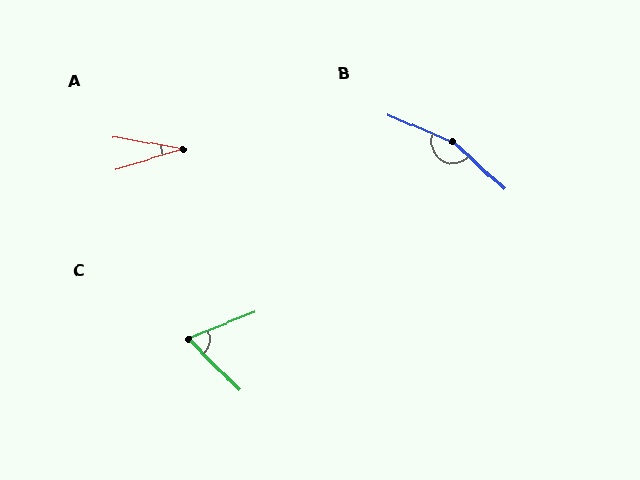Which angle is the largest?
B, at approximately 160 degrees.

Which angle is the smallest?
A, at approximately 27 degrees.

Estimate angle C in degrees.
Approximately 67 degrees.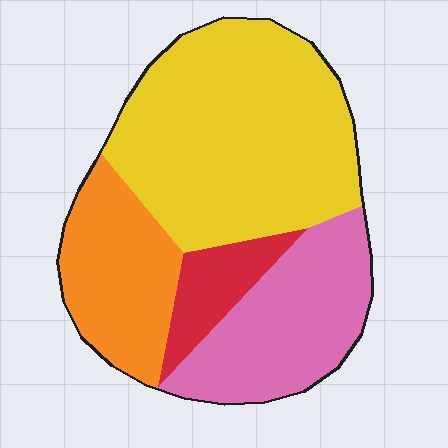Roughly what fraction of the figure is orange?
Orange covers about 20% of the figure.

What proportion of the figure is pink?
Pink takes up about one quarter (1/4) of the figure.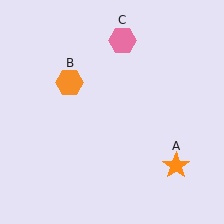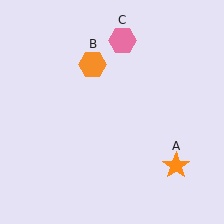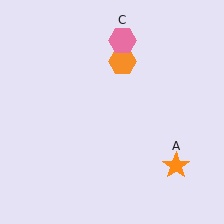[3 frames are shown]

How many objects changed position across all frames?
1 object changed position: orange hexagon (object B).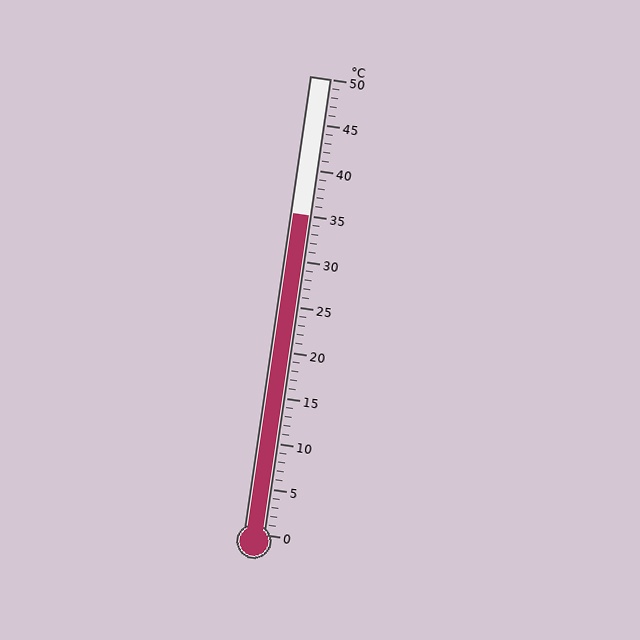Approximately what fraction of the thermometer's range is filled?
The thermometer is filled to approximately 70% of its range.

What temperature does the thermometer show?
The thermometer shows approximately 35°C.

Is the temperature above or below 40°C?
The temperature is below 40°C.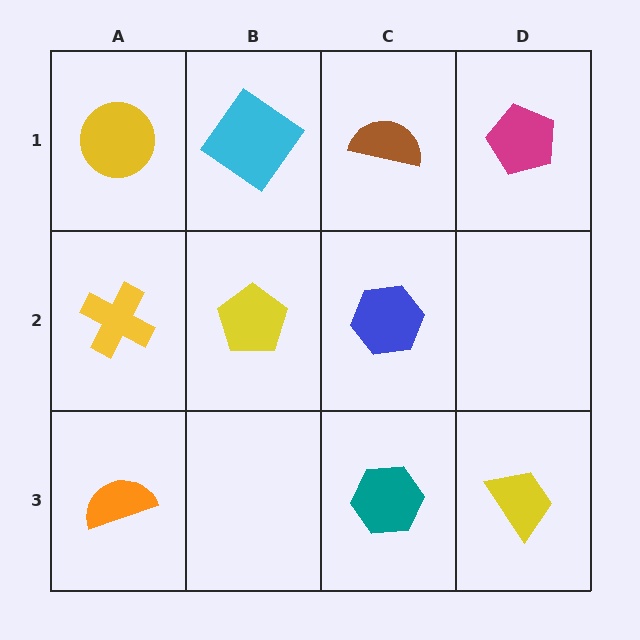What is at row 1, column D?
A magenta pentagon.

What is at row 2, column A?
A yellow cross.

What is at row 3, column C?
A teal hexagon.